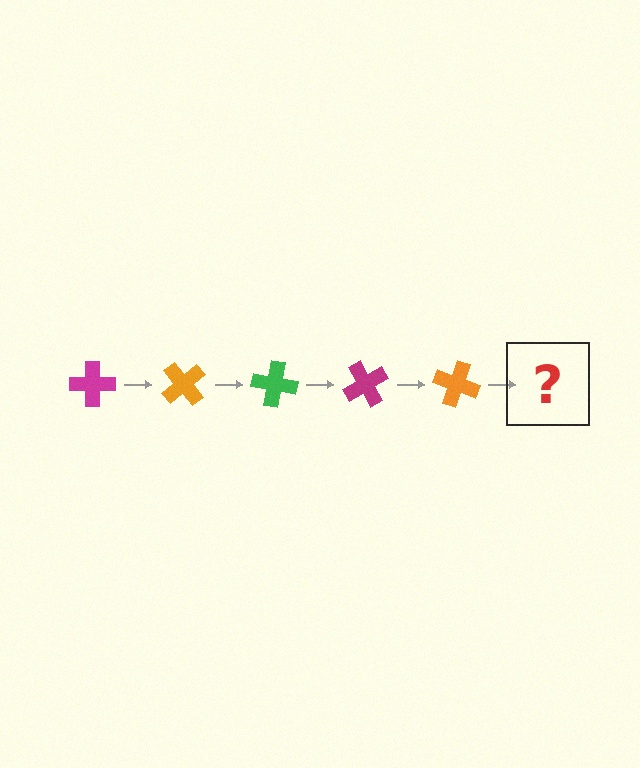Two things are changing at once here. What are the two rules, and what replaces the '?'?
The two rules are that it rotates 50 degrees each step and the color cycles through magenta, orange, and green. The '?' should be a green cross, rotated 250 degrees from the start.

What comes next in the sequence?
The next element should be a green cross, rotated 250 degrees from the start.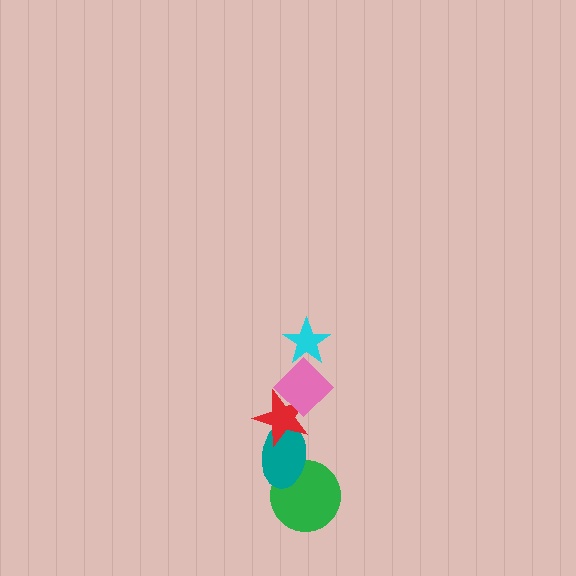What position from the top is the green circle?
The green circle is 5th from the top.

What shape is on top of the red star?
The pink diamond is on top of the red star.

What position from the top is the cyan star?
The cyan star is 1st from the top.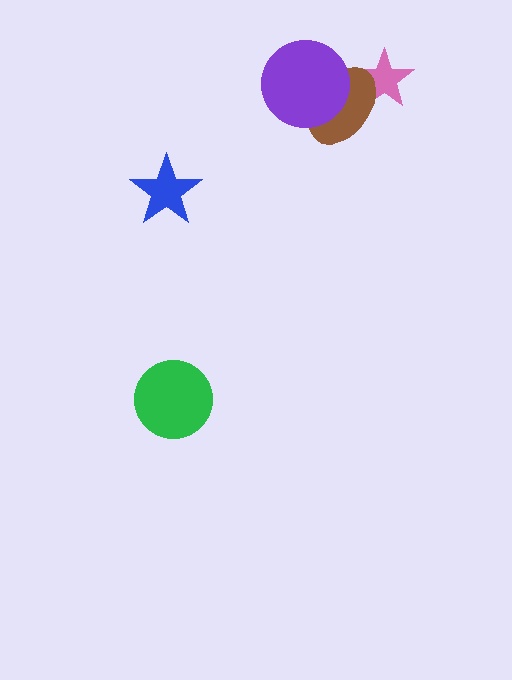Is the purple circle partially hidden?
No, no other shape covers it.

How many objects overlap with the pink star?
1 object overlaps with the pink star.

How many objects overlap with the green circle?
0 objects overlap with the green circle.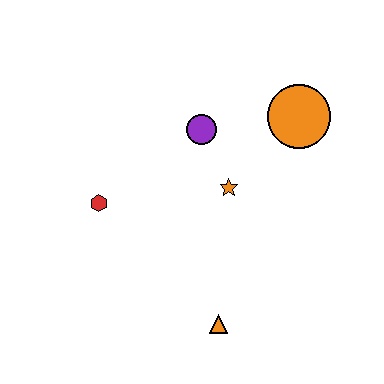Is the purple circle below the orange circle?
Yes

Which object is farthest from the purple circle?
The orange triangle is farthest from the purple circle.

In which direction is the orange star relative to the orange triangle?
The orange star is above the orange triangle.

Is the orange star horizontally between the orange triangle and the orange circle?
Yes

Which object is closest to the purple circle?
The orange star is closest to the purple circle.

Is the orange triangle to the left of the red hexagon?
No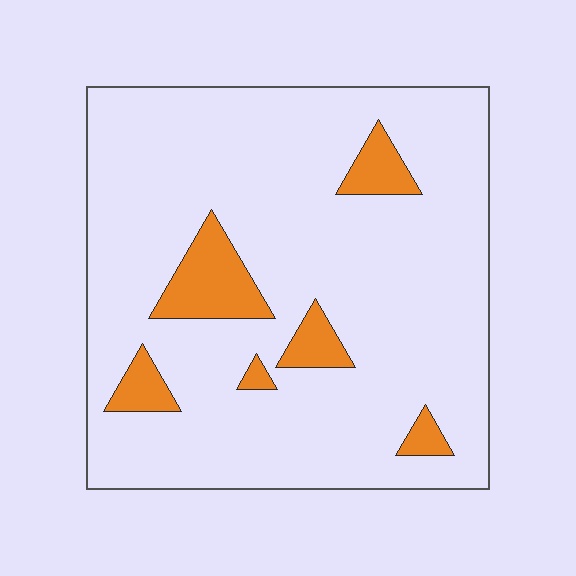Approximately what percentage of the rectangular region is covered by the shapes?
Approximately 10%.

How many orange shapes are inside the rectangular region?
6.